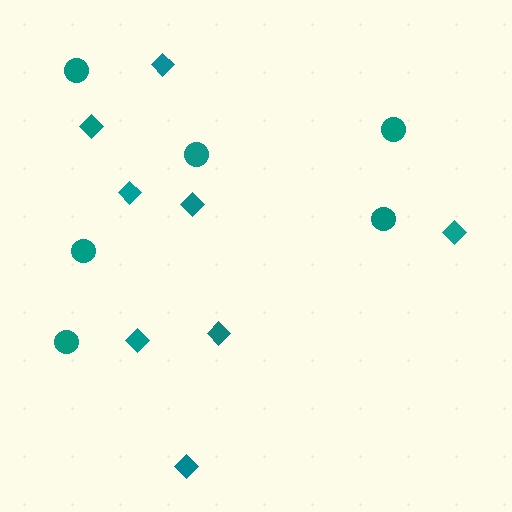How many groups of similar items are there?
There are 2 groups: one group of circles (6) and one group of diamonds (8).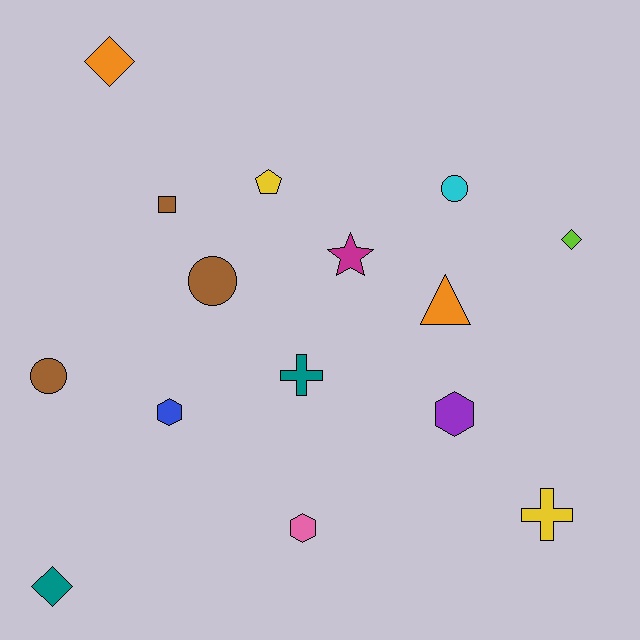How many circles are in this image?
There are 3 circles.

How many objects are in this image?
There are 15 objects.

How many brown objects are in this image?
There are 3 brown objects.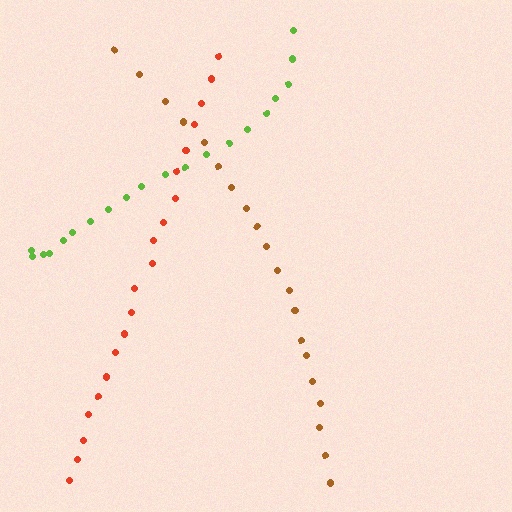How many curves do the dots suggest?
There are 3 distinct paths.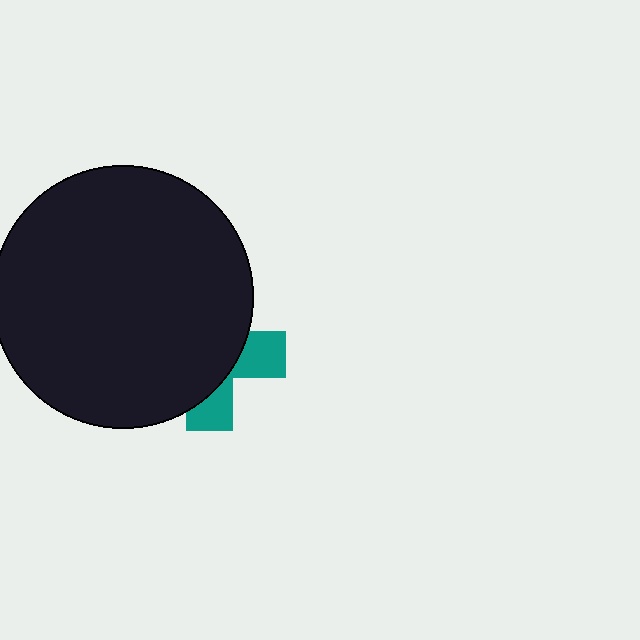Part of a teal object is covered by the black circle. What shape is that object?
It is a cross.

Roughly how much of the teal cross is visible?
A small part of it is visible (roughly 32%).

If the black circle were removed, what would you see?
You would see the complete teal cross.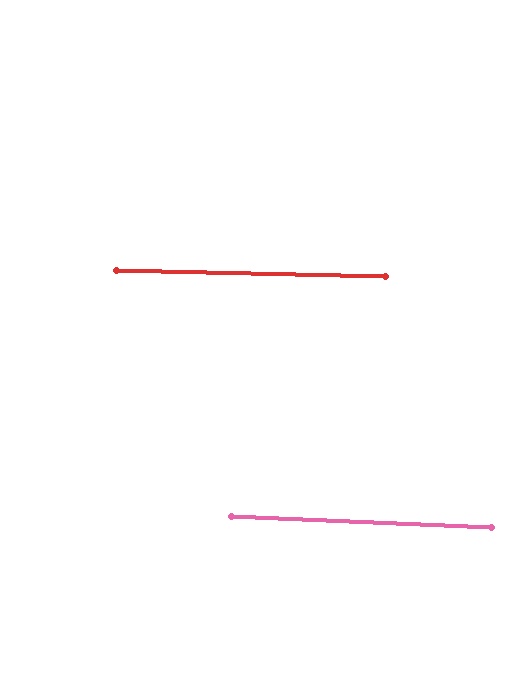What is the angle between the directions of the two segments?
Approximately 1 degree.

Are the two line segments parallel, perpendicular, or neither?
Parallel — their directions differ by only 1.0°.